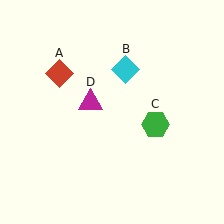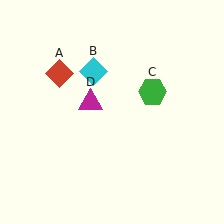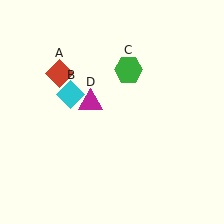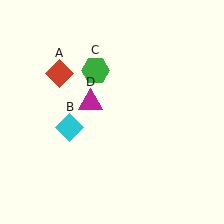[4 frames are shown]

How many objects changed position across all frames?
2 objects changed position: cyan diamond (object B), green hexagon (object C).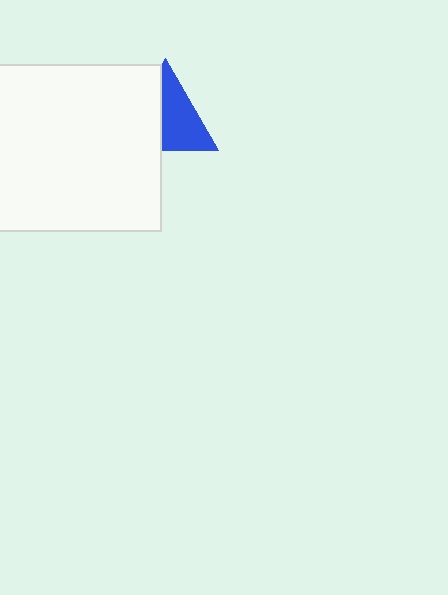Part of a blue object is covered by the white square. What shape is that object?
It is a triangle.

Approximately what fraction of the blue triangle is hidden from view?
Roughly 43% of the blue triangle is hidden behind the white square.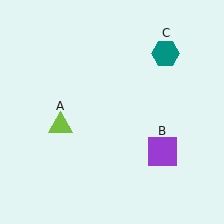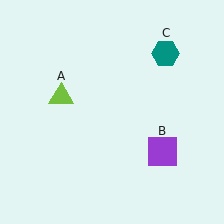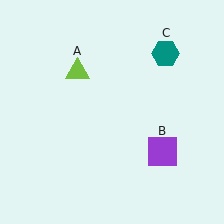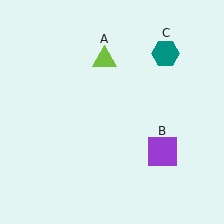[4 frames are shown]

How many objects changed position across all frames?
1 object changed position: lime triangle (object A).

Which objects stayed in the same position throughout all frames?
Purple square (object B) and teal hexagon (object C) remained stationary.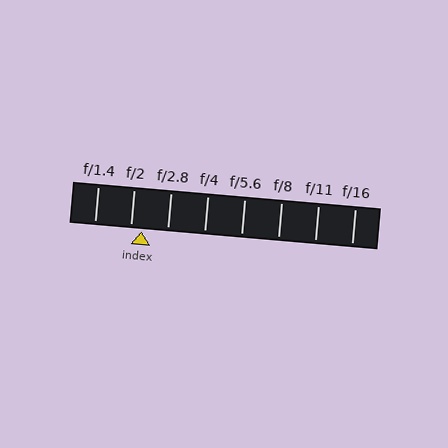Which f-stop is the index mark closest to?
The index mark is closest to f/2.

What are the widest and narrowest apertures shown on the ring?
The widest aperture shown is f/1.4 and the narrowest is f/16.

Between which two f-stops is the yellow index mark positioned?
The index mark is between f/2 and f/2.8.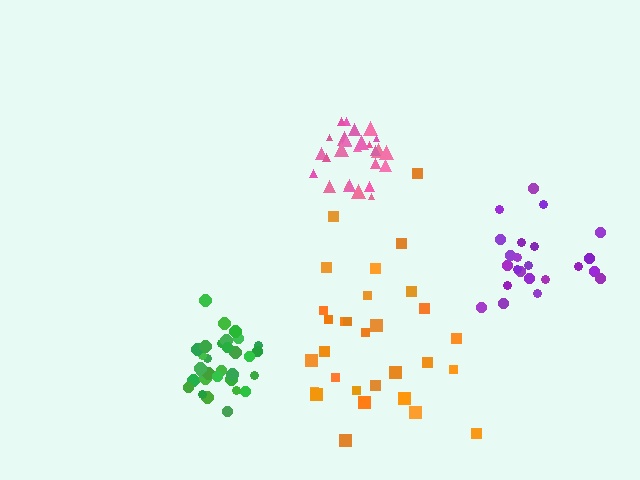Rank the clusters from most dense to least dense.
green, pink, purple, orange.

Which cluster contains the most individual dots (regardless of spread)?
Green (31).